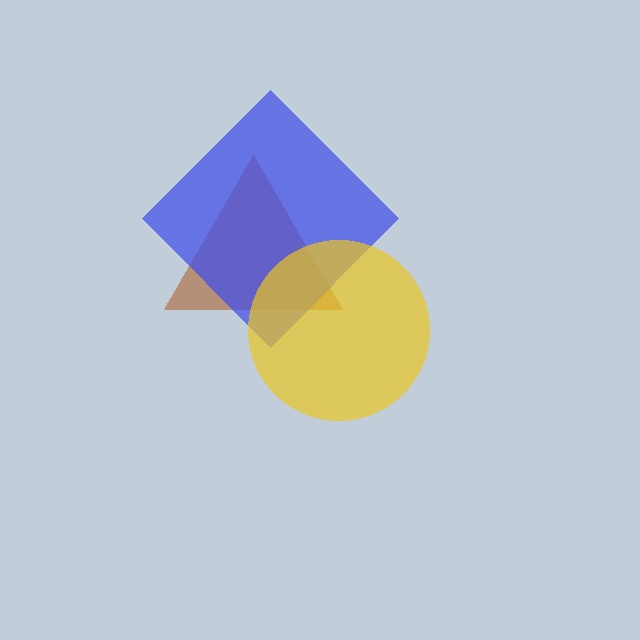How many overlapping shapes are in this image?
There are 3 overlapping shapes in the image.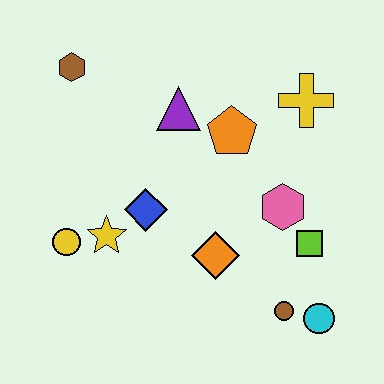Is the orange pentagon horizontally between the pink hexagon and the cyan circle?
No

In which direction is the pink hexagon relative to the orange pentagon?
The pink hexagon is below the orange pentagon.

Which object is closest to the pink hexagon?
The lime square is closest to the pink hexagon.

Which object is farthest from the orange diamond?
The brown hexagon is farthest from the orange diamond.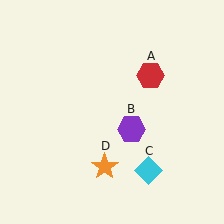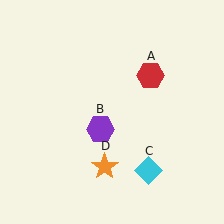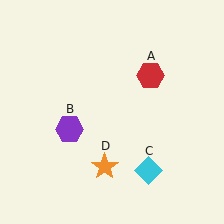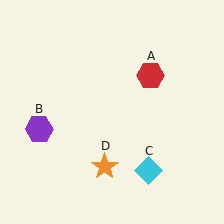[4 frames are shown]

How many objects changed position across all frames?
1 object changed position: purple hexagon (object B).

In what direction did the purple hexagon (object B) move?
The purple hexagon (object B) moved left.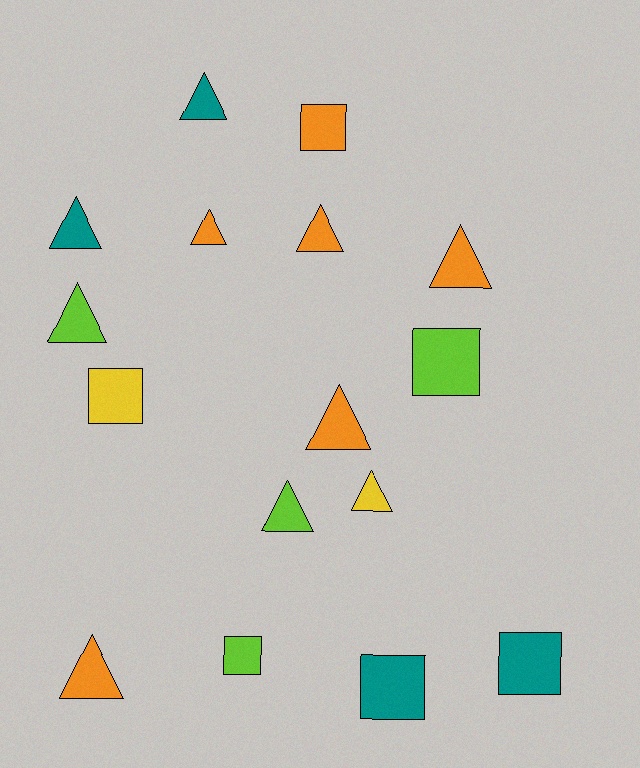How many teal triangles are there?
There are 2 teal triangles.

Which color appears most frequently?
Orange, with 6 objects.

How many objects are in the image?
There are 16 objects.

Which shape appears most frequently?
Triangle, with 10 objects.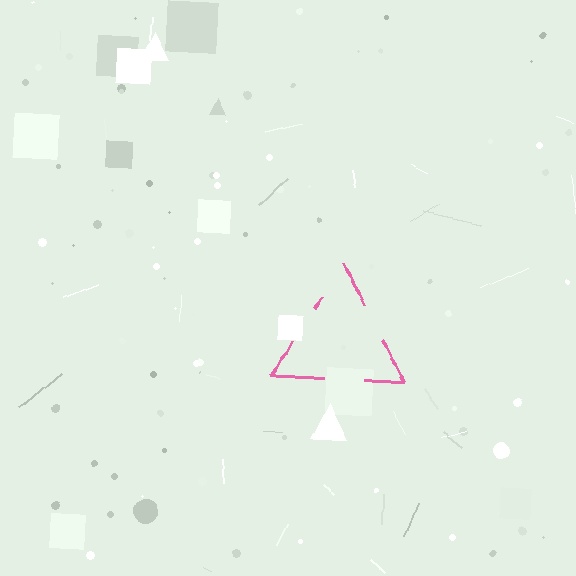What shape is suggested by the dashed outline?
The dashed outline suggests a triangle.